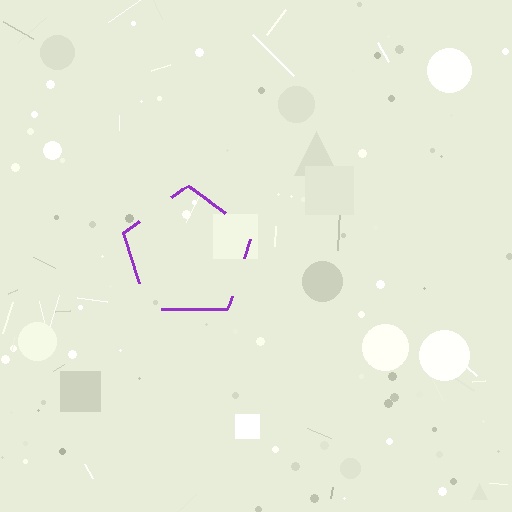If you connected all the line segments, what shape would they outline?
They would outline a pentagon.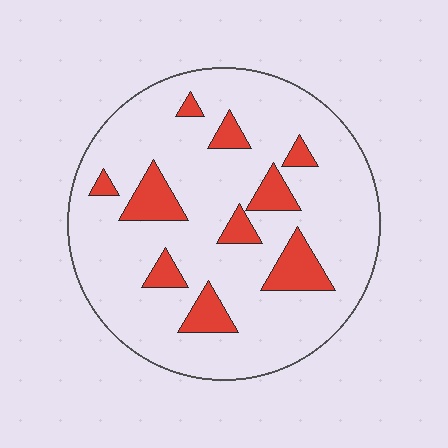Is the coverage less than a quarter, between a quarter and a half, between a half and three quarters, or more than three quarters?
Less than a quarter.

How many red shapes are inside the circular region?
10.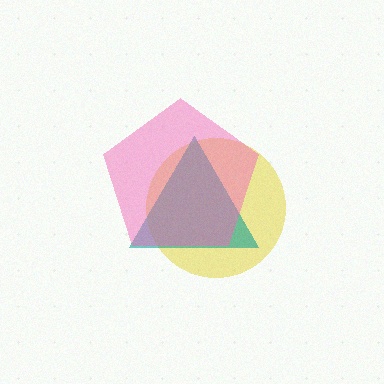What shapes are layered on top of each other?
The layered shapes are: a yellow circle, a teal triangle, a pink pentagon.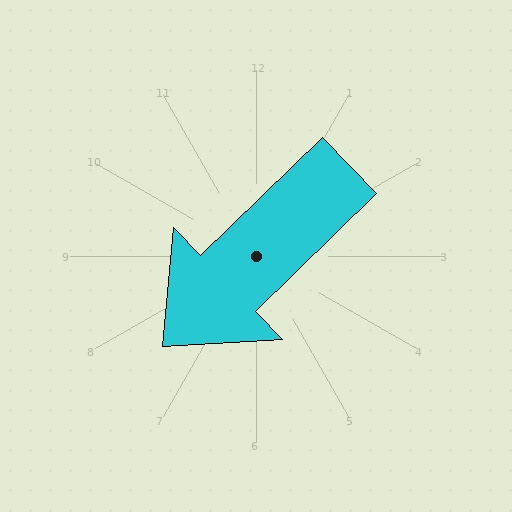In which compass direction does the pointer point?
Southwest.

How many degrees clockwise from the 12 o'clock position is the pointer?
Approximately 226 degrees.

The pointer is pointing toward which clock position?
Roughly 8 o'clock.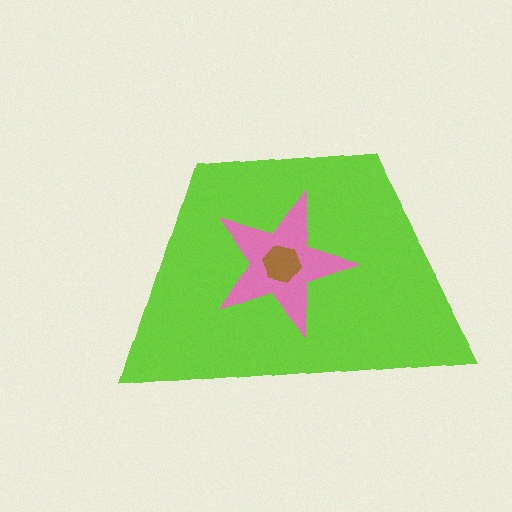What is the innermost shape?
The brown hexagon.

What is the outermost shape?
The lime trapezoid.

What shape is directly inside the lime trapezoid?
The pink star.